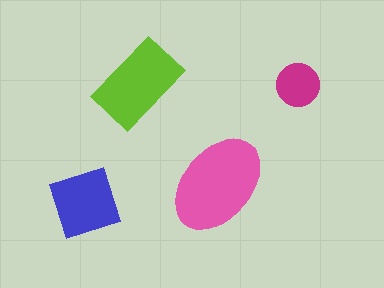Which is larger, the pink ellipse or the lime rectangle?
The pink ellipse.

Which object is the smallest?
The magenta circle.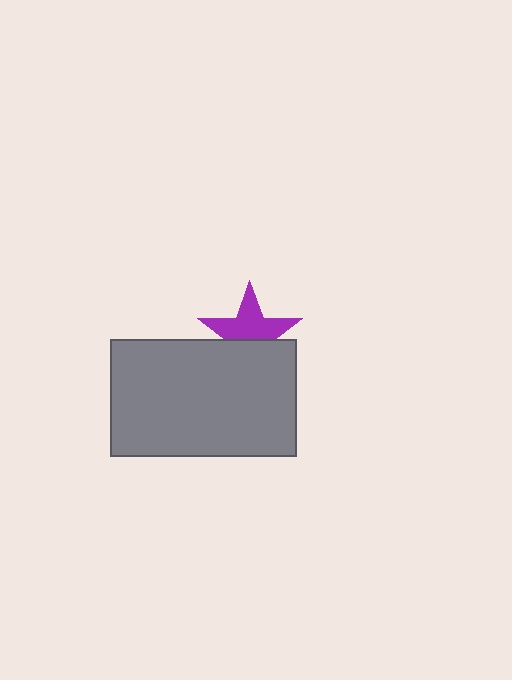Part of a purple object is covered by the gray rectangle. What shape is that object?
It is a star.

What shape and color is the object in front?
The object in front is a gray rectangle.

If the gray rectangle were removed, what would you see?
You would see the complete purple star.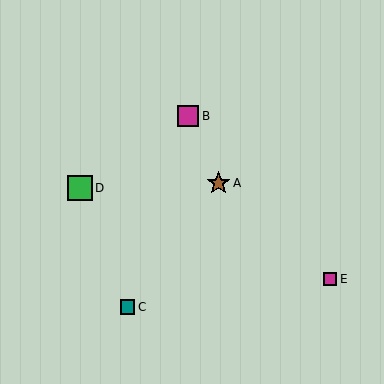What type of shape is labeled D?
Shape D is a green square.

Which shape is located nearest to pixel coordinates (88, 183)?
The green square (labeled D) at (80, 188) is nearest to that location.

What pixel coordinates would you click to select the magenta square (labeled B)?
Click at (188, 116) to select the magenta square B.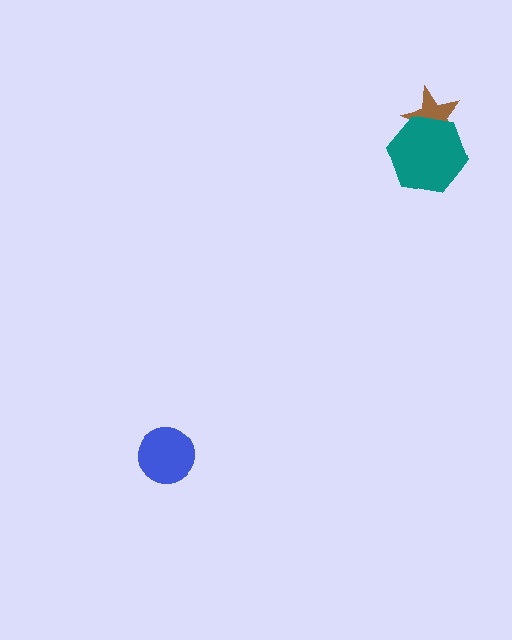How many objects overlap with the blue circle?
0 objects overlap with the blue circle.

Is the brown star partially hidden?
Yes, it is partially covered by another shape.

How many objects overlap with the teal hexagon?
1 object overlaps with the teal hexagon.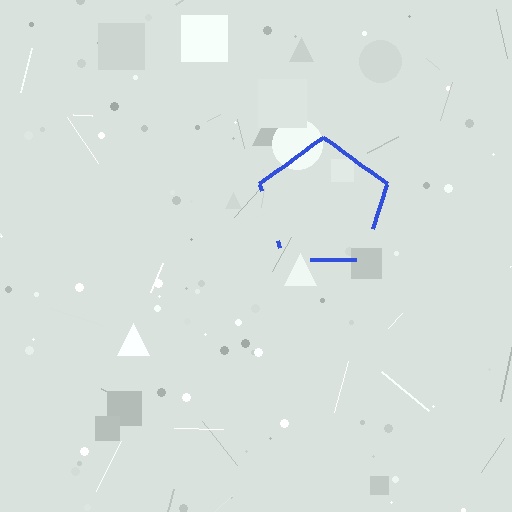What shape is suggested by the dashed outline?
The dashed outline suggests a pentagon.